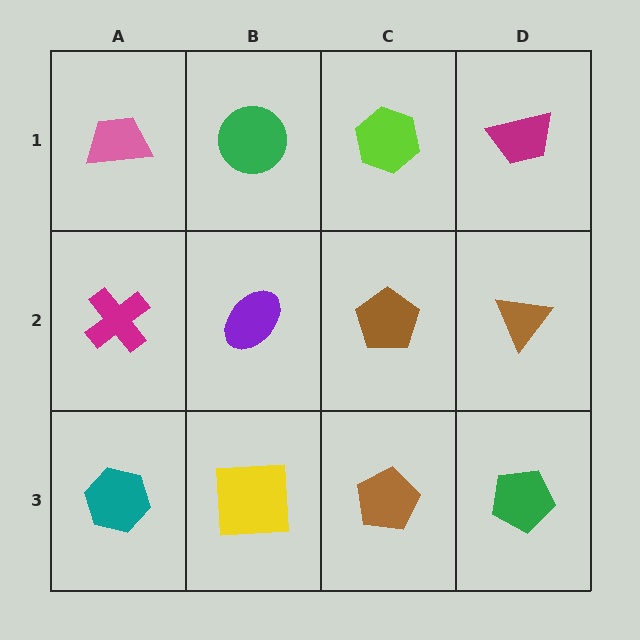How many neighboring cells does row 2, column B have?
4.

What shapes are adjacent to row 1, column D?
A brown triangle (row 2, column D), a lime hexagon (row 1, column C).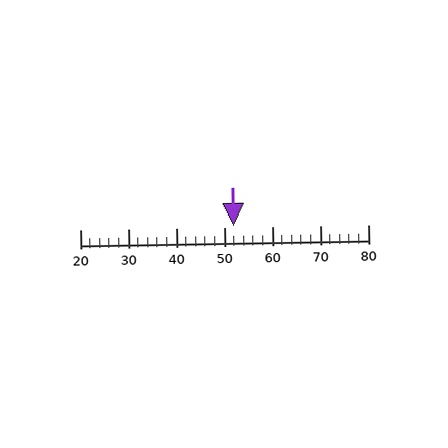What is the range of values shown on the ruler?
The ruler shows values from 20 to 80.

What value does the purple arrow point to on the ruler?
The purple arrow points to approximately 52.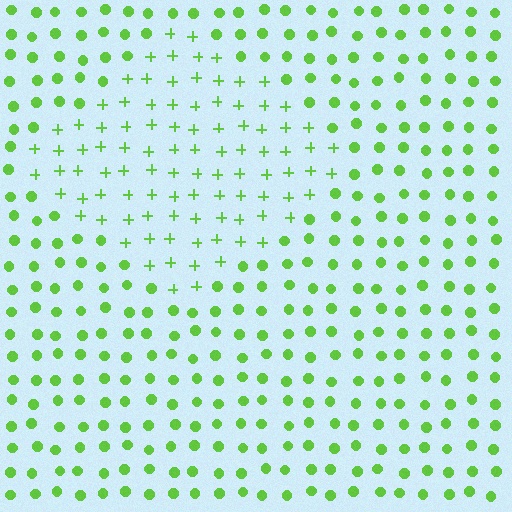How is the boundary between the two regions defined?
The boundary is defined by a change in element shape: plus signs inside vs. circles outside. All elements share the same color and spacing.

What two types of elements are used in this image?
The image uses plus signs inside the diamond region and circles outside it.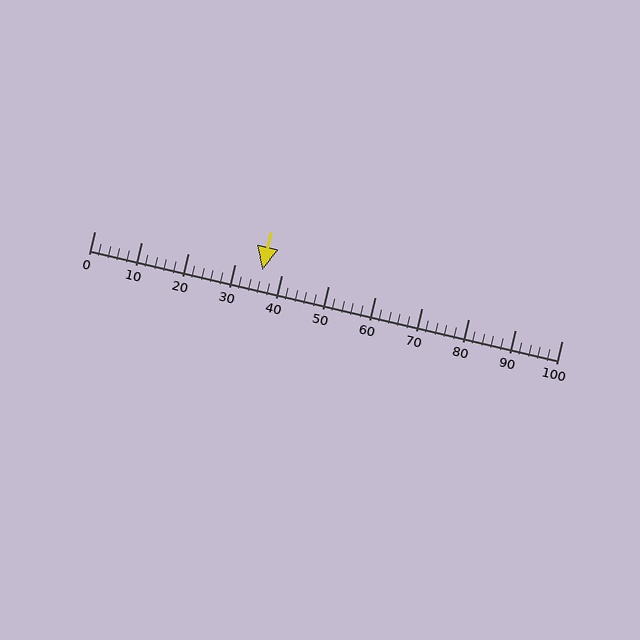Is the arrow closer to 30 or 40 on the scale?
The arrow is closer to 40.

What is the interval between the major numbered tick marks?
The major tick marks are spaced 10 units apart.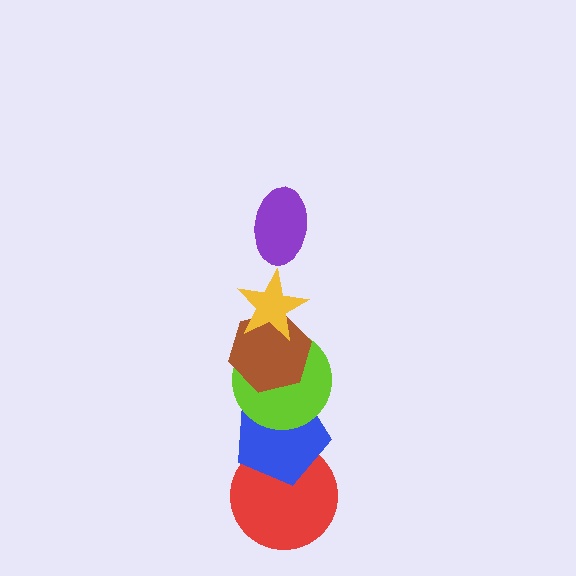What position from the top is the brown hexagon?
The brown hexagon is 3rd from the top.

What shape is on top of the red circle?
The blue pentagon is on top of the red circle.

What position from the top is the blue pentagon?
The blue pentagon is 5th from the top.